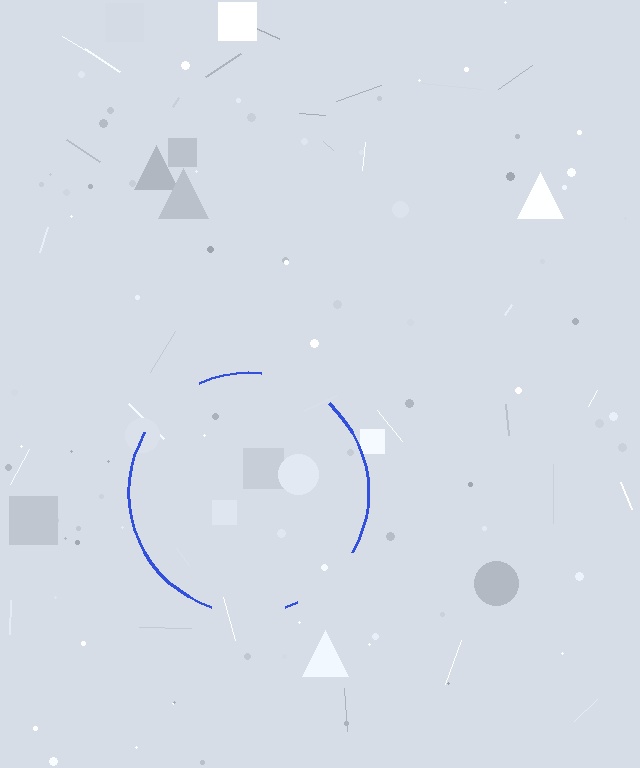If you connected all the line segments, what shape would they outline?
They would outline a circle.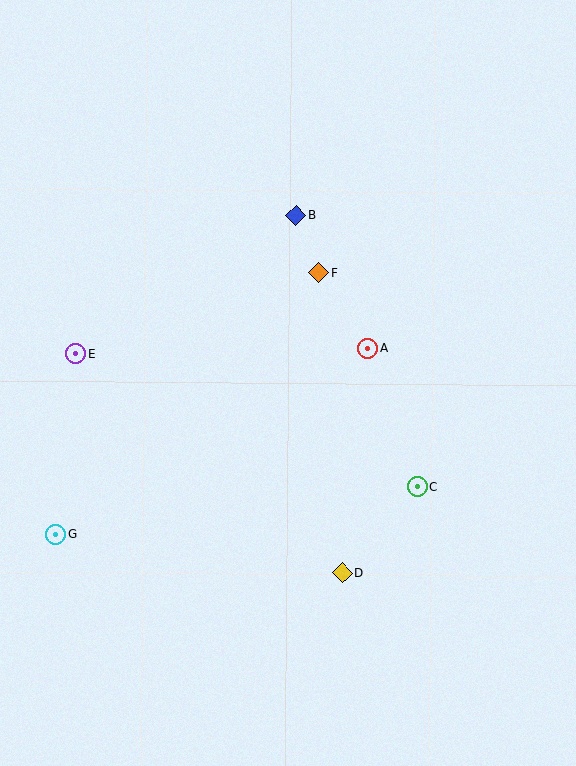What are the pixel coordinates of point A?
Point A is at (368, 348).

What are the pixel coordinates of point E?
Point E is at (76, 354).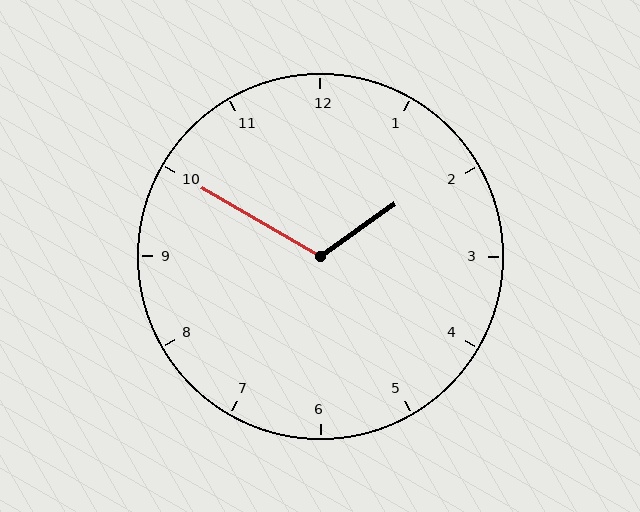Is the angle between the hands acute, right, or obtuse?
It is obtuse.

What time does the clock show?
1:50.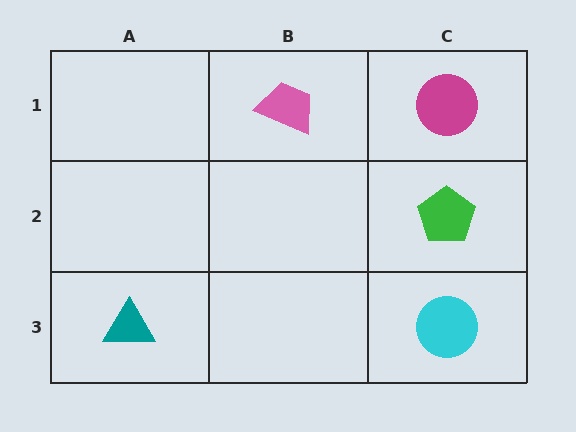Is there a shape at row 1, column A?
No, that cell is empty.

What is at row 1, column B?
A pink trapezoid.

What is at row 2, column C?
A green pentagon.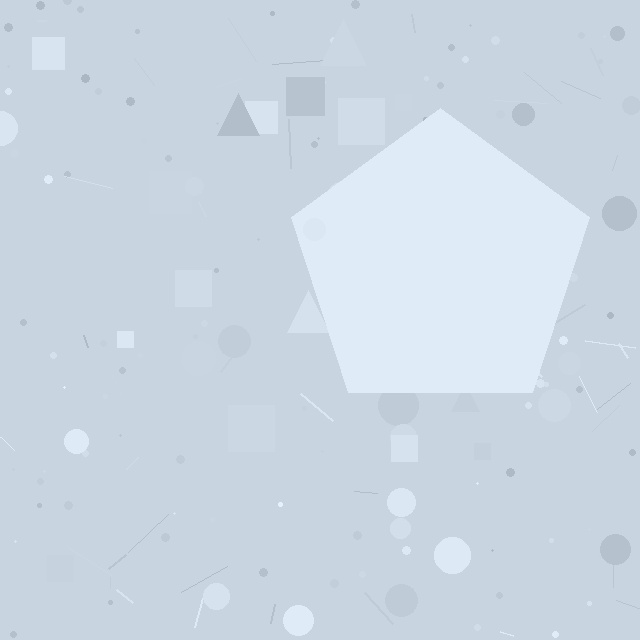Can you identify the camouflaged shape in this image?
The camouflaged shape is a pentagon.